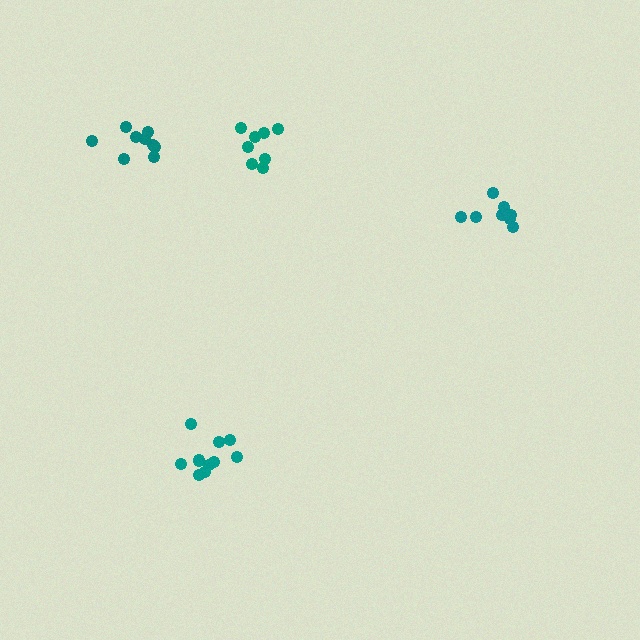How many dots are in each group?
Group 1: 8 dots, Group 2: 10 dots, Group 3: 8 dots, Group 4: 11 dots (37 total).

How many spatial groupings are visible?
There are 4 spatial groupings.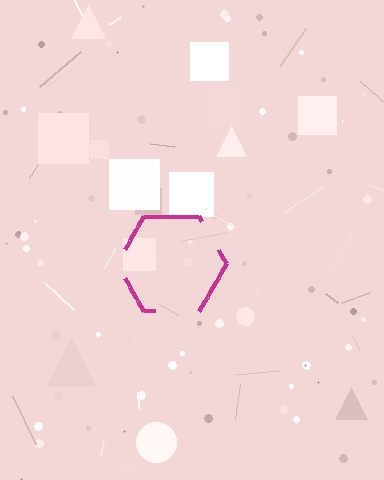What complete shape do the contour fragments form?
The contour fragments form a hexagon.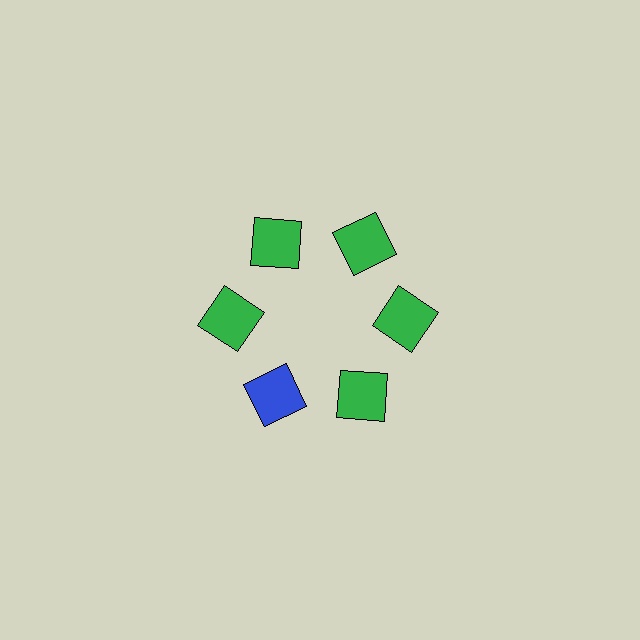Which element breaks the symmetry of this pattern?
The blue square at roughly the 7 o'clock position breaks the symmetry. All other shapes are green squares.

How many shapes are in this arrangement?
There are 6 shapes arranged in a ring pattern.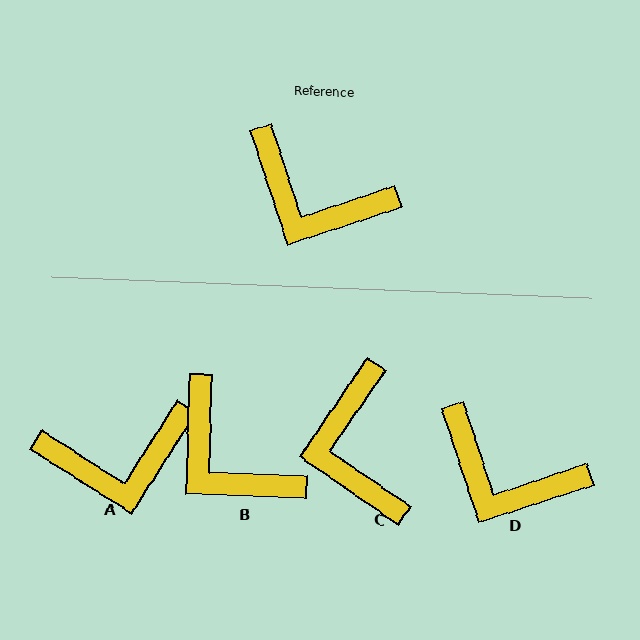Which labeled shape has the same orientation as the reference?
D.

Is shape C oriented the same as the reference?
No, it is off by about 53 degrees.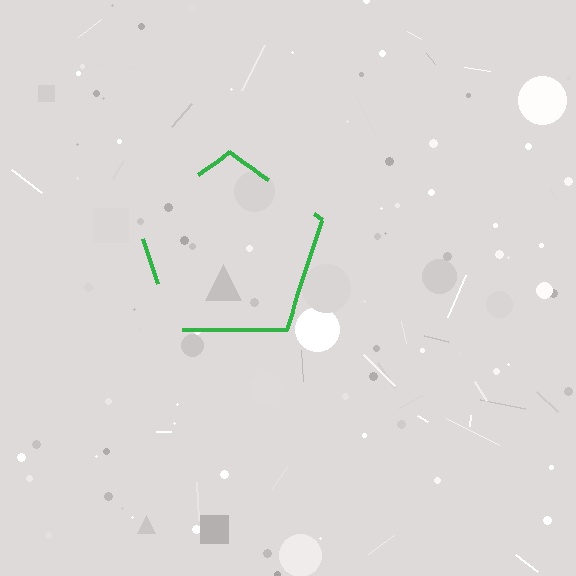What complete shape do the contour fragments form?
The contour fragments form a pentagon.